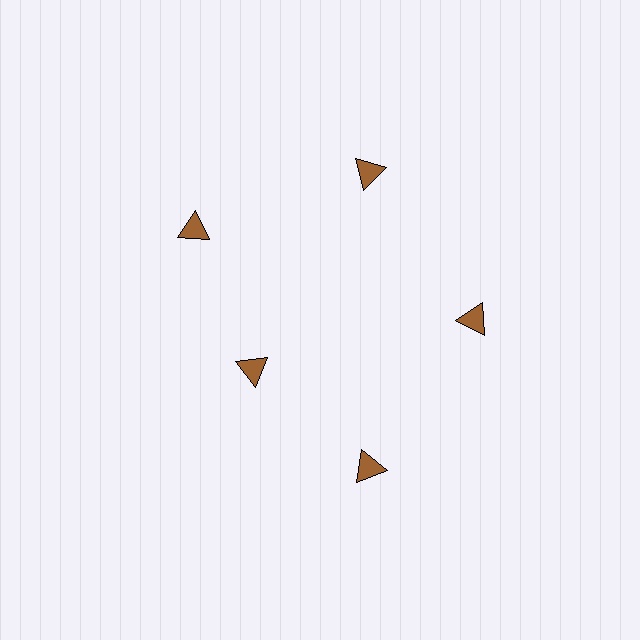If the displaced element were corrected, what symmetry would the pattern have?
It would have 5-fold rotational symmetry — the pattern would map onto itself every 72 degrees.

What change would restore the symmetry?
The symmetry would be restored by moving it outward, back onto the ring so that all 5 triangles sit at equal angles and equal distance from the center.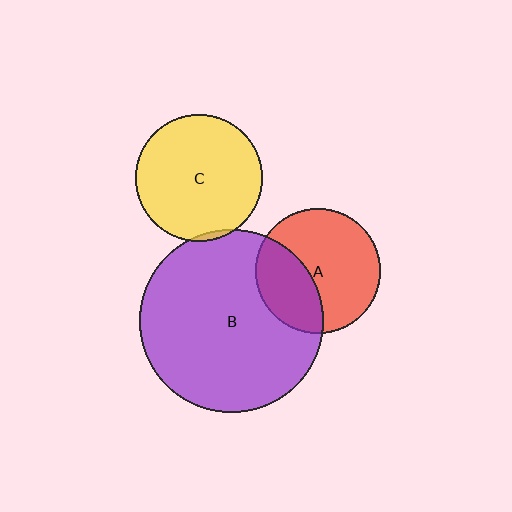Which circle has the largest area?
Circle B (purple).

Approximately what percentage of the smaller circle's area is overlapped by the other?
Approximately 35%.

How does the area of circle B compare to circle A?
Approximately 2.2 times.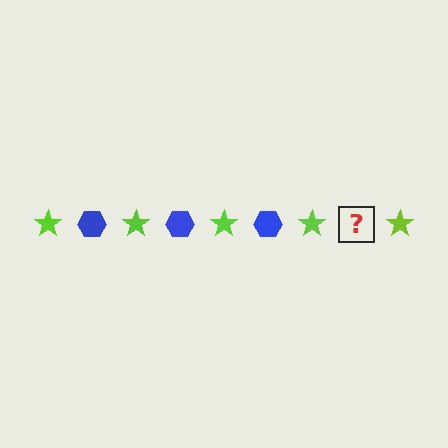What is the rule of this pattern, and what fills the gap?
The rule is that the pattern alternates between lime star and blue hexagon. The gap should be filled with a blue hexagon.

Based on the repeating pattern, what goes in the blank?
The blank should be a blue hexagon.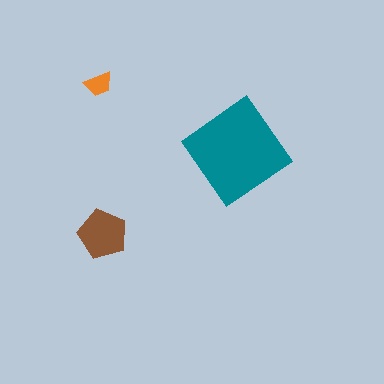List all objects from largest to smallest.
The teal diamond, the brown pentagon, the orange trapezoid.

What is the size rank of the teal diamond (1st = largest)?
1st.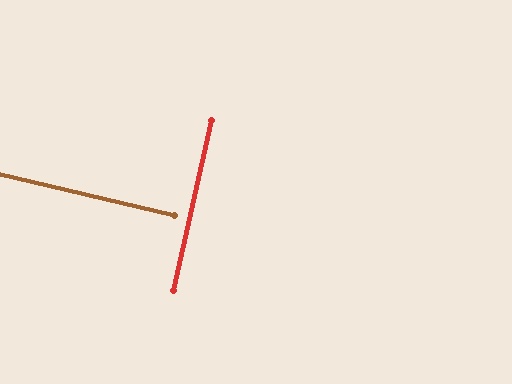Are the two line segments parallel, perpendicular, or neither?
Perpendicular — they meet at approximately 89°.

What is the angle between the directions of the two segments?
Approximately 89 degrees.